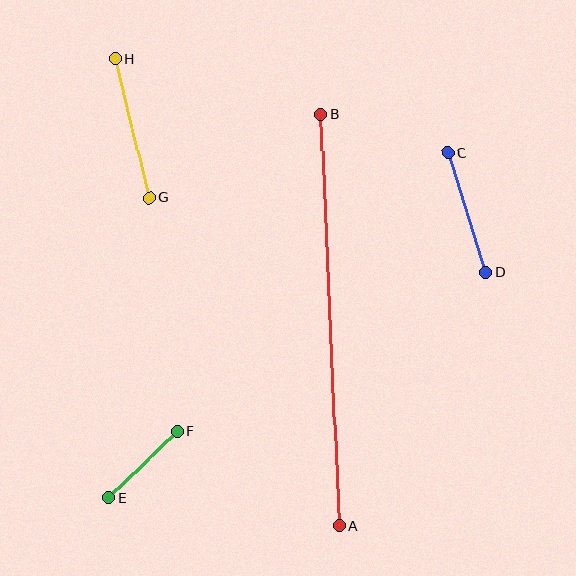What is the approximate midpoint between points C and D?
The midpoint is at approximately (467, 213) pixels.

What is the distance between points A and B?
The distance is approximately 412 pixels.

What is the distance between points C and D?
The distance is approximately 125 pixels.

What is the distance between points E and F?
The distance is approximately 95 pixels.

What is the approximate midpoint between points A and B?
The midpoint is at approximately (330, 320) pixels.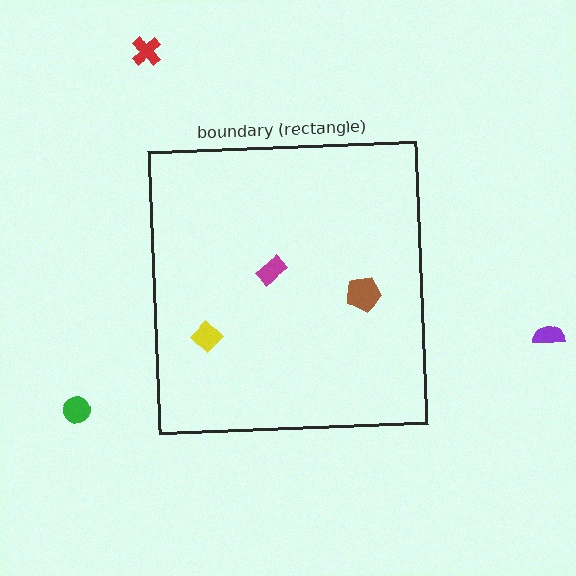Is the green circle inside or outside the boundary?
Outside.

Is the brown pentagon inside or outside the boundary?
Inside.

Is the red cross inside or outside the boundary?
Outside.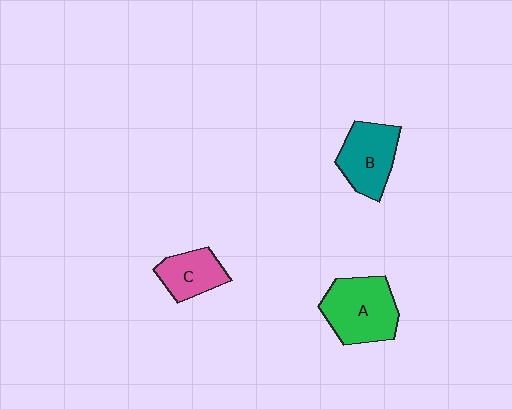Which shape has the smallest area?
Shape C (pink).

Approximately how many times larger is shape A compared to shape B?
Approximately 1.2 times.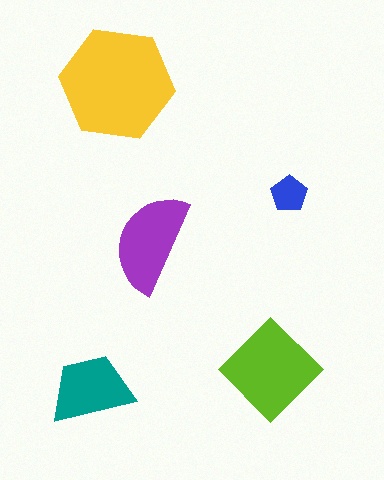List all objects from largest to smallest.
The yellow hexagon, the lime diamond, the purple semicircle, the teal trapezoid, the blue pentagon.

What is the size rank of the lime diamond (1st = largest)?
2nd.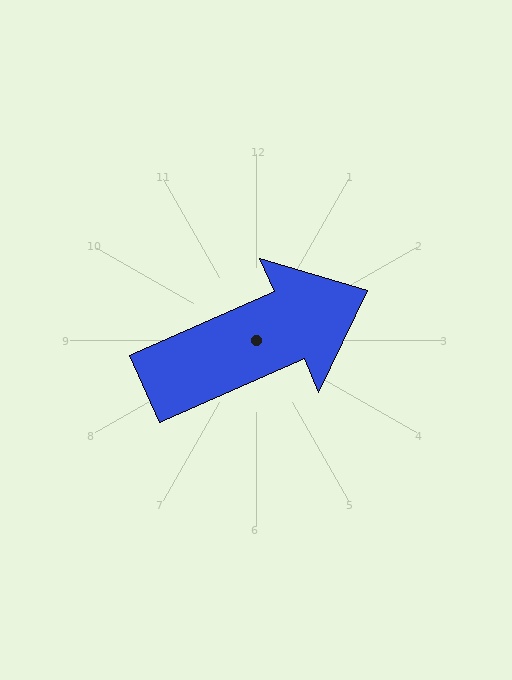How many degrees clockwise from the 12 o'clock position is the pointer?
Approximately 66 degrees.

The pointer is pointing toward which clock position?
Roughly 2 o'clock.